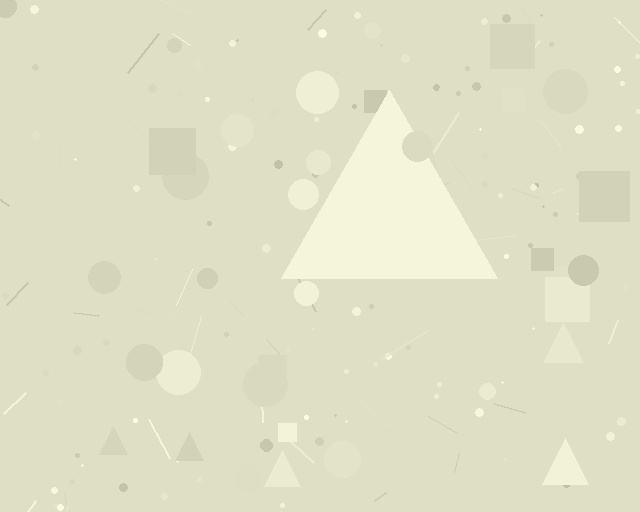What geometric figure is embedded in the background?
A triangle is embedded in the background.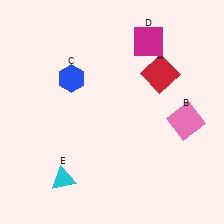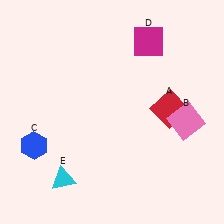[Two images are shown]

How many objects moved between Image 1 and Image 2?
2 objects moved between the two images.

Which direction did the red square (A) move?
The red square (A) moved down.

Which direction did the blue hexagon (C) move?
The blue hexagon (C) moved down.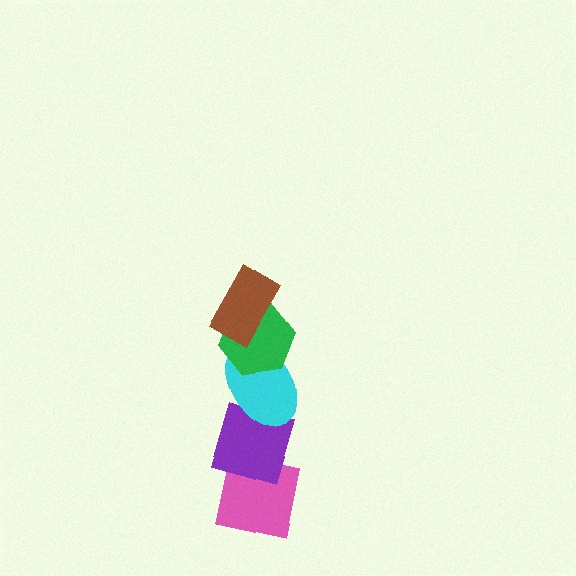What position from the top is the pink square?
The pink square is 5th from the top.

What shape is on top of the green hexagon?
The brown rectangle is on top of the green hexagon.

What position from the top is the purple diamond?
The purple diamond is 4th from the top.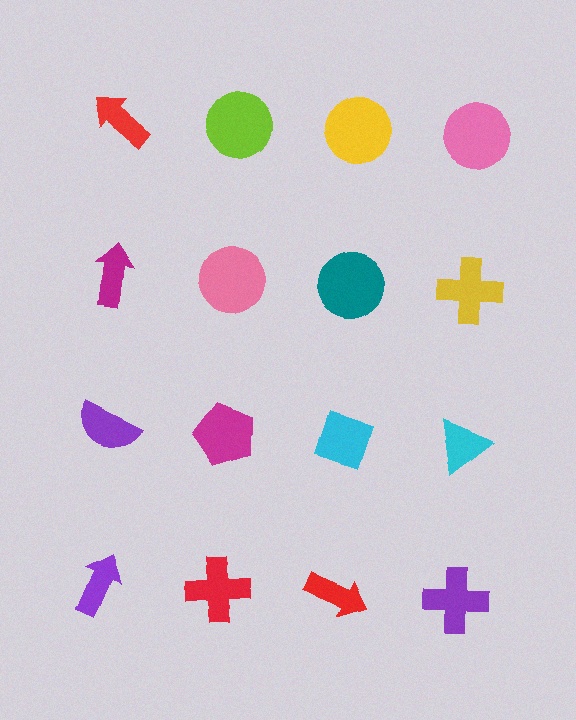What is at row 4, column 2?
A red cross.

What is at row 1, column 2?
A lime circle.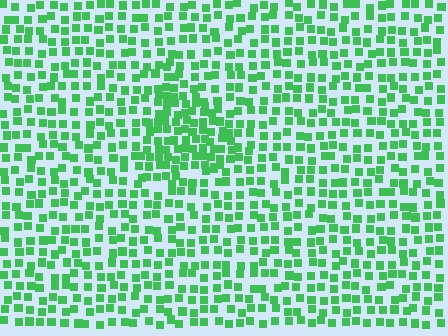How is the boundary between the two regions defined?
The boundary is defined by a change in element density (approximately 1.7x ratio). All elements are the same color, size, and shape.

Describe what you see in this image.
The image contains small green elements arranged at two different densities. A triangle-shaped region is visible where the elements are more densely packed than the surrounding area.